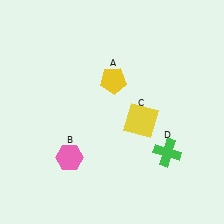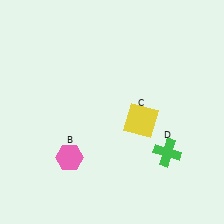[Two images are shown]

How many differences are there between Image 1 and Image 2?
There is 1 difference between the two images.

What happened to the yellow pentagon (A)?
The yellow pentagon (A) was removed in Image 2. It was in the top-right area of Image 1.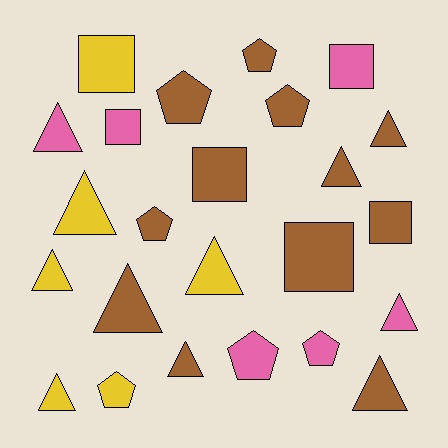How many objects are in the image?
There are 24 objects.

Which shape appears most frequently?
Triangle, with 11 objects.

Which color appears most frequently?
Brown, with 12 objects.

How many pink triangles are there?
There are 2 pink triangles.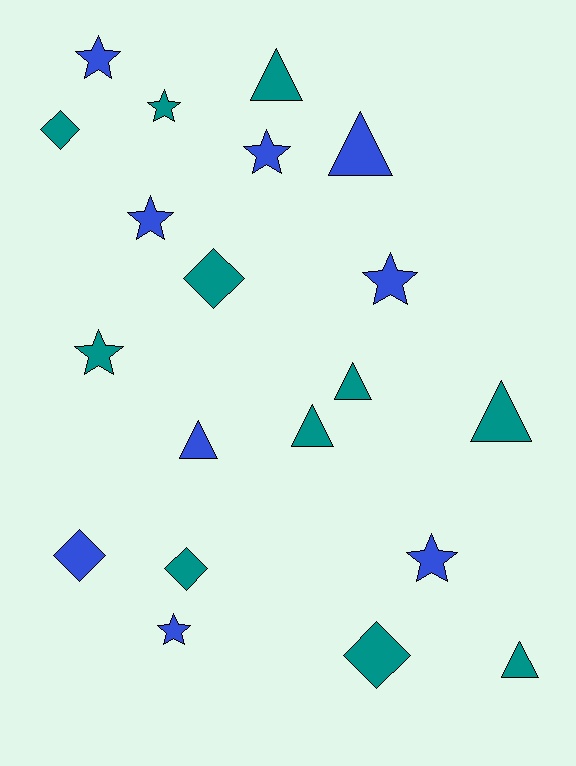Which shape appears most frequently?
Star, with 8 objects.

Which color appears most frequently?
Teal, with 11 objects.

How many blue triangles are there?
There are 2 blue triangles.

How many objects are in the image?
There are 20 objects.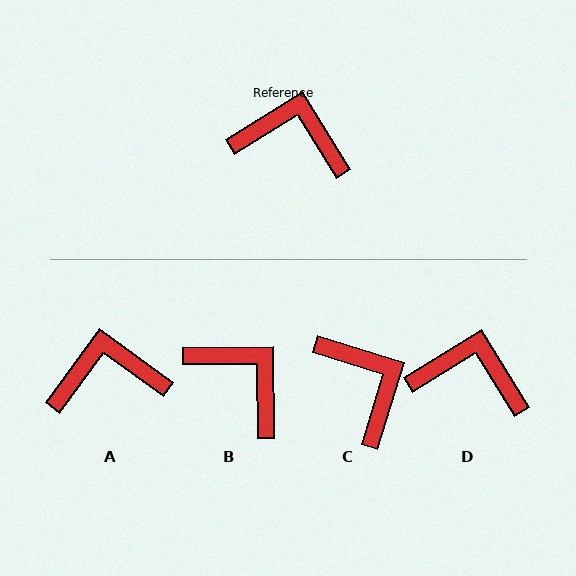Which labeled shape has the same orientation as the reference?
D.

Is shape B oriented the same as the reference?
No, it is off by about 31 degrees.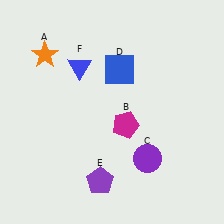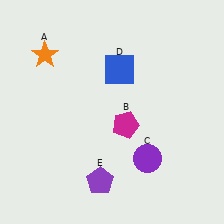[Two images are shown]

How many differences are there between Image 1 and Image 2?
There is 1 difference between the two images.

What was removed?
The blue triangle (F) was removed in Image 2.